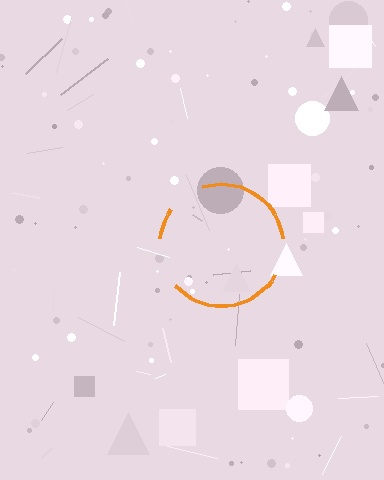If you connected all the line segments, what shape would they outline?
They would outline a circle.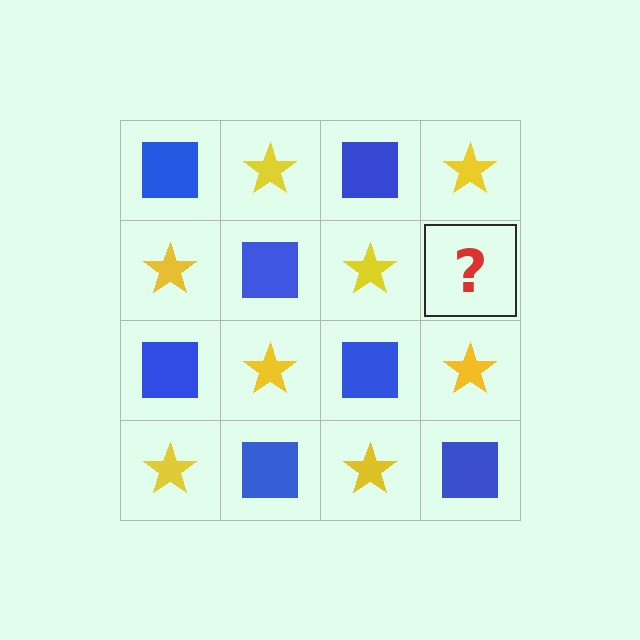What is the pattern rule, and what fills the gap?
The rule is that it alternates blue square and yellow star in a checkerboard pattern. The gap should be filled with a blue square.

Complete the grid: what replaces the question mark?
The question mark should be replaced with a blue square.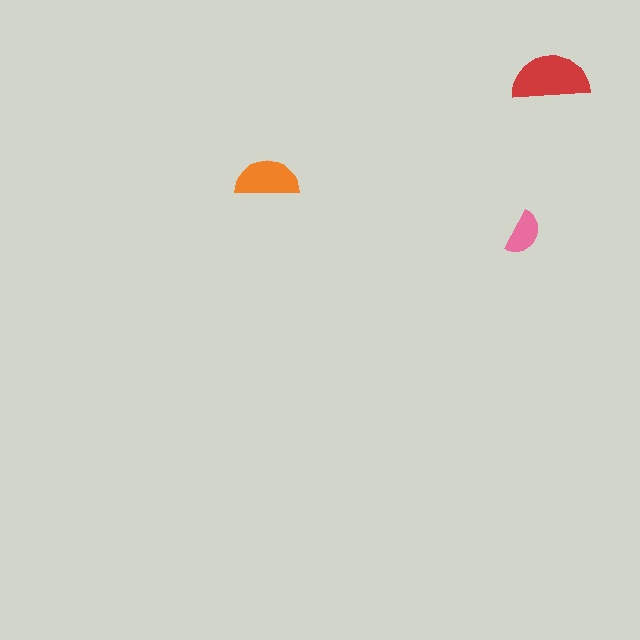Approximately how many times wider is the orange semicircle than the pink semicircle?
About 1.5 times wider.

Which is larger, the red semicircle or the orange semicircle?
The red one.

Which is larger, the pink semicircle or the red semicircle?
The red one.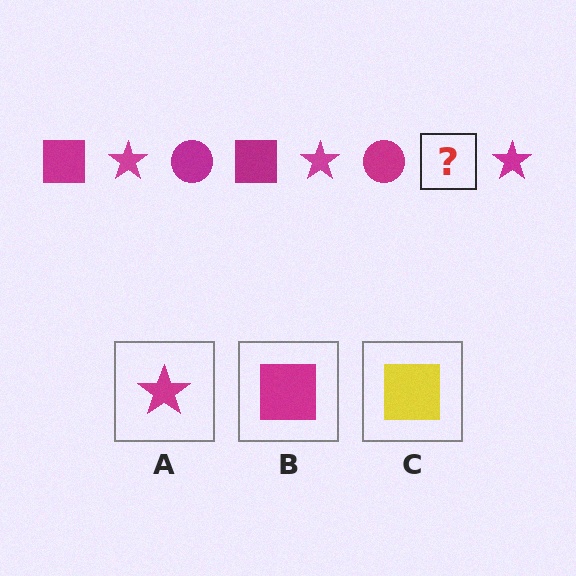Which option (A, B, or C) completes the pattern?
B.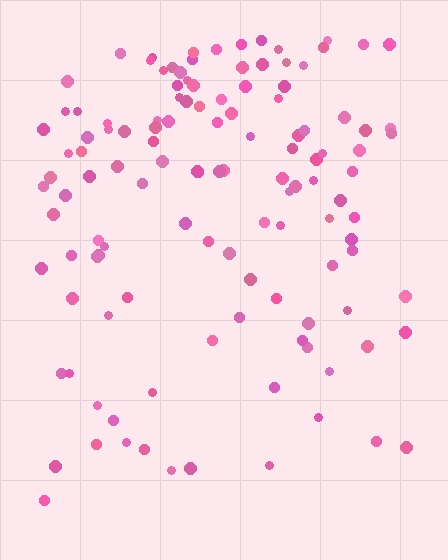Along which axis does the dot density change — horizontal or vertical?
Vertical.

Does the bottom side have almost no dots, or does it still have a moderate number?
Still a moderate number, just noticeably fewer than the top.